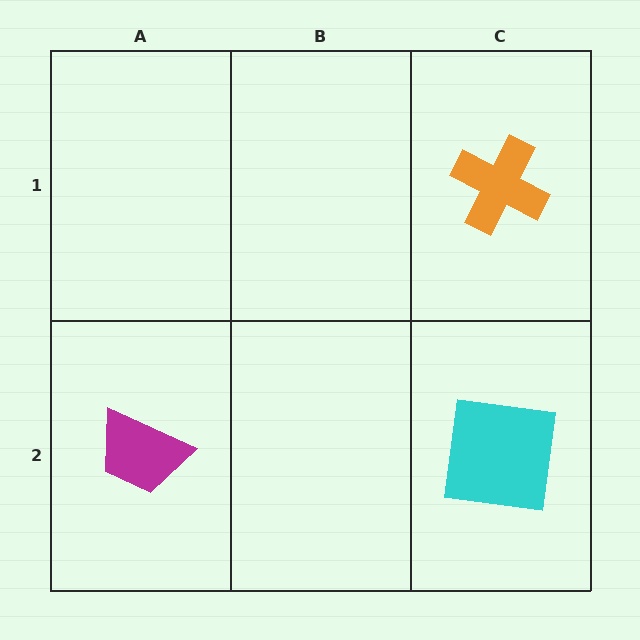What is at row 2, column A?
A magenta trapezoid.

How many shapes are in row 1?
1 shape.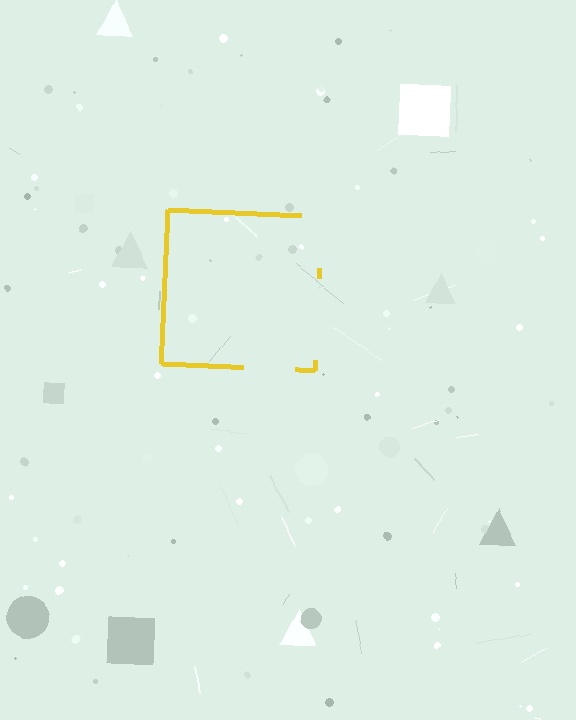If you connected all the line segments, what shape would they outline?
They would outline a square.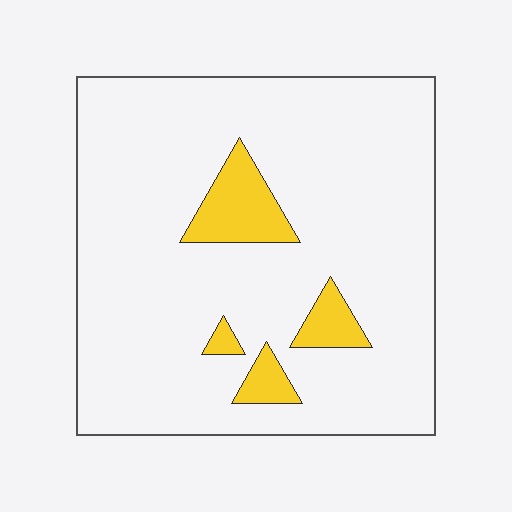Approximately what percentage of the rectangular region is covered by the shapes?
Approximately 10%.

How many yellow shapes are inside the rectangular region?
4.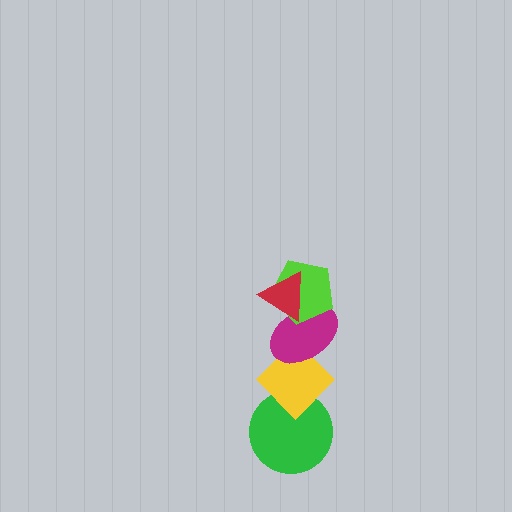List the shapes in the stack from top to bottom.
From top to bottom: the red triangle, the lime pentagon, the magenta ellipse, the yellow diamond, the green circle.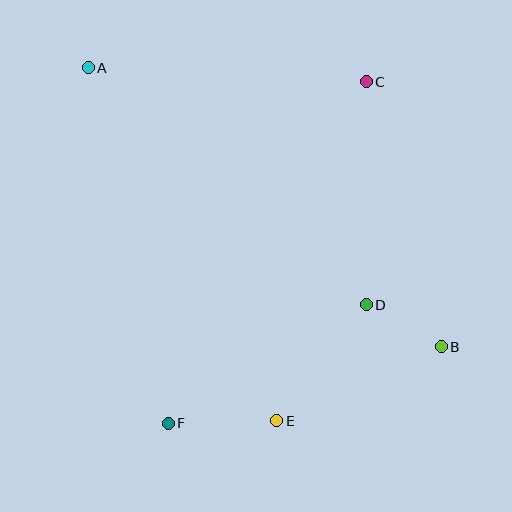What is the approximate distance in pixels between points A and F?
The distance between A and F is approximately 365 pixels.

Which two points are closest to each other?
Points B and D are closest to each other.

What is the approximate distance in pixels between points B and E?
The distance between B and E is approximately 180 pixels.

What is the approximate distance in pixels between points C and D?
The distance between C and D is approximately 223 pixels.